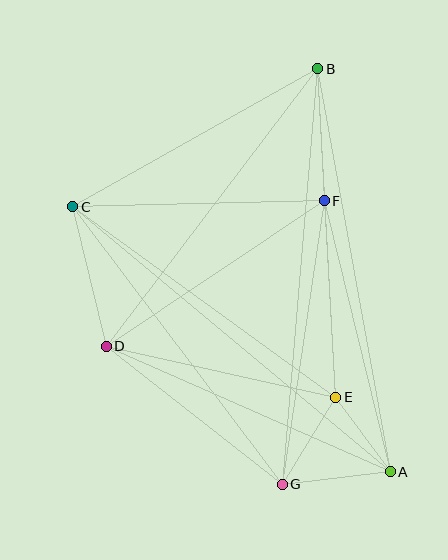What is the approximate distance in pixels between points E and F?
The distance between E and F is approximately 197 pixels.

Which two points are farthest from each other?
Points B and G are farthest from each other.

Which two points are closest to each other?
Points A and E are closest to each other.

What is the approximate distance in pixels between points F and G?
The distance between F and G is approximately 287 pixels.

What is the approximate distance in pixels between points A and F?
The distance between A and F is approximately 279 pixels.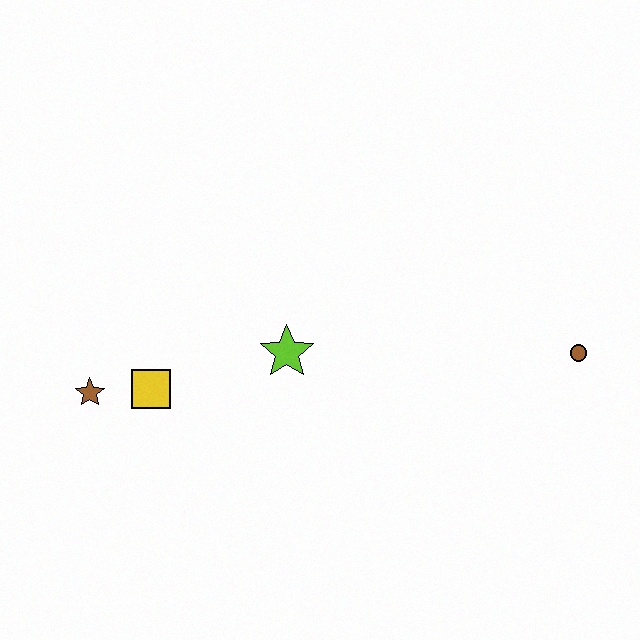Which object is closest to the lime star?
The yellow square is closest to the lime star.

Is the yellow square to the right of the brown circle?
No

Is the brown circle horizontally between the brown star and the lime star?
No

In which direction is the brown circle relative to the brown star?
The brown circle is to the right of the brown star.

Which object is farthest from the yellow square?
The brown circle is farthest from the yellow square.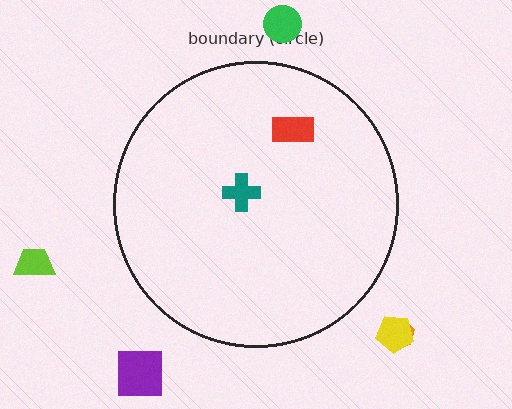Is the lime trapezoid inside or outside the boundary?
Outside.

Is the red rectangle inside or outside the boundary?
Inside.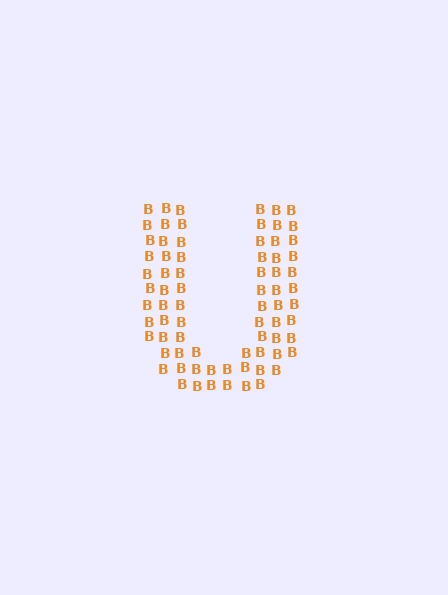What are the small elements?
The small elements are letter B's.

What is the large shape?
The large shape is the letter U.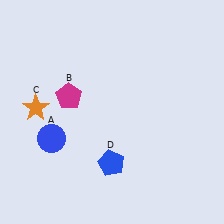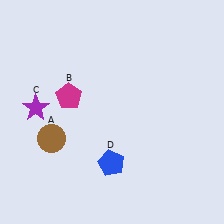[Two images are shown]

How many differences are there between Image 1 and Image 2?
There are 2 differences between the two images.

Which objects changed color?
A changed from blue to brown. C changed from orange to purple.